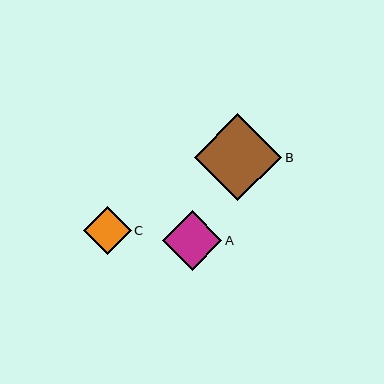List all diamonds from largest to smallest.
From largest to smallest: B, A, C.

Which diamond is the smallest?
Diamond C is the smallest with a size of approximately 48 pixels.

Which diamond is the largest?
Diamond B is the largest with a size of approximately 87 pixels.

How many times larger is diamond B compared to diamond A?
Diamond B is approximately 1.5 times the size of diamond A.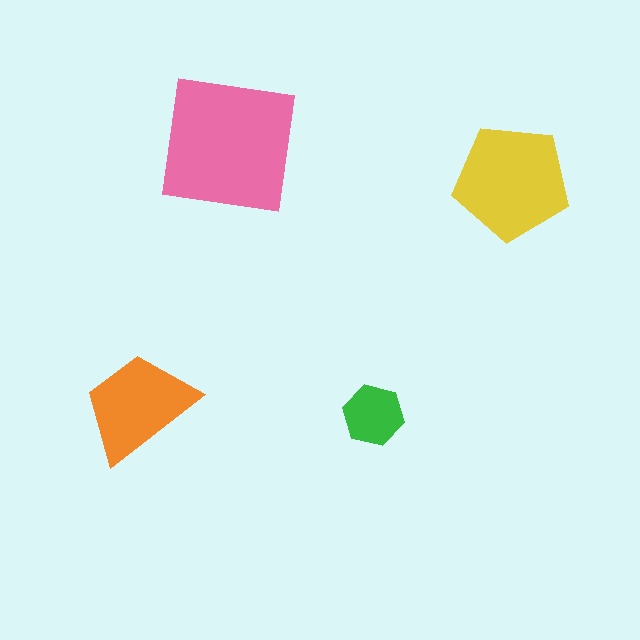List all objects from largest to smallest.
The pink square, the yellow pentagon, the orange trapezoid, the green hexagon.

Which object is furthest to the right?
The yellow pentagon is rightmost.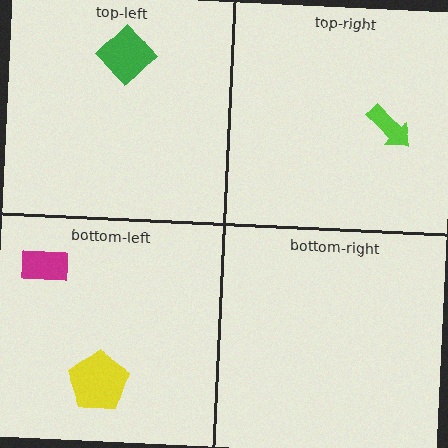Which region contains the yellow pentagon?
The bottom-left region.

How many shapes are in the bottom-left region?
2.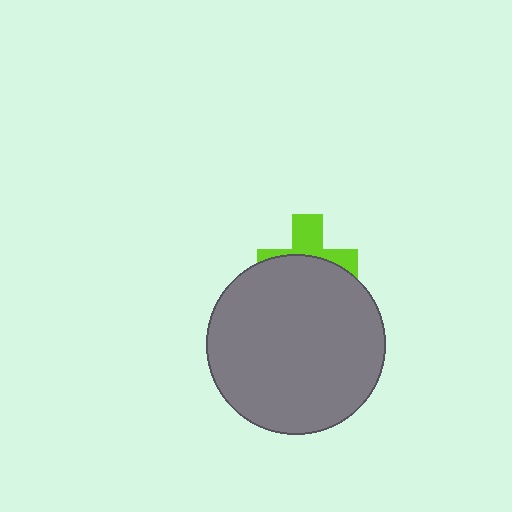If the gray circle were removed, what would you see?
You would see the complete lime cross.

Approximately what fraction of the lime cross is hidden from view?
Roughly 59% of the lime cross is hidden behind the gray circle.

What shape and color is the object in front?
The object in front is a gray circle.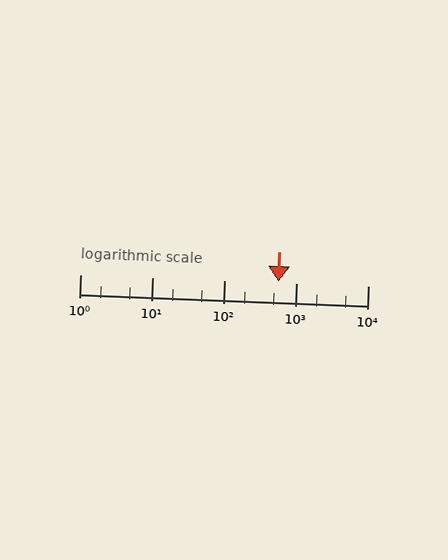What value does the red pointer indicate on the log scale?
The pointer indicates approximately 570.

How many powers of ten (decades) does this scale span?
The scale spans 4 decades, from 1 to 10000.